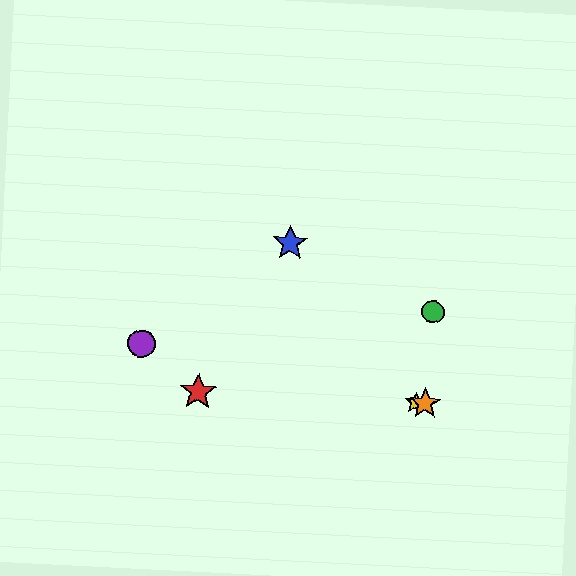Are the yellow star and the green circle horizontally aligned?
No, the yellow star is at y≈403 and the green circle is at y≈312.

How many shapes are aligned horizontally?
3 shapes (the red star, the yellow star, the orange star) are aligned horizontally.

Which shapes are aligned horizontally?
The red star, the yellow star, the orange star are aligned horizontally.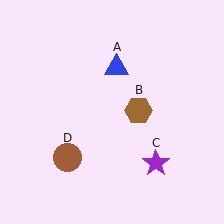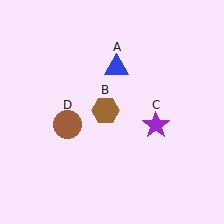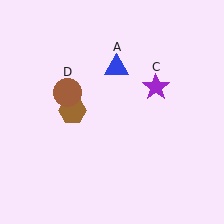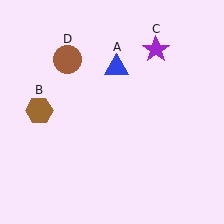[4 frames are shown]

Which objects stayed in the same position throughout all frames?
Blue triangle (object A) remained stationary.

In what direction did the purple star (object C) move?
The purple star (object C) moved up.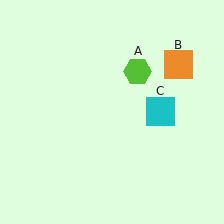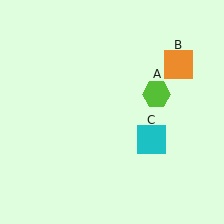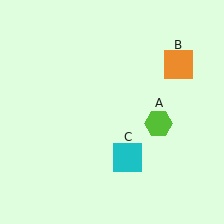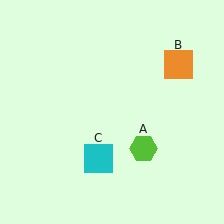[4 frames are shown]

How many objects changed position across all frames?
2 objects changed position: lime hexagon (object A), cyan square (object C).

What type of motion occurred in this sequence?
The lime hexagon (object A), cyan square (object C) rotated clockwise around the center of the scene.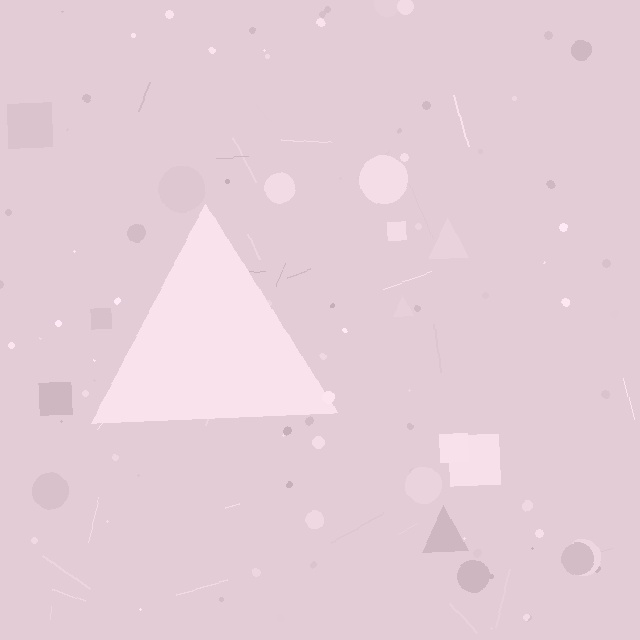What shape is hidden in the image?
A triangle is hidden in the image.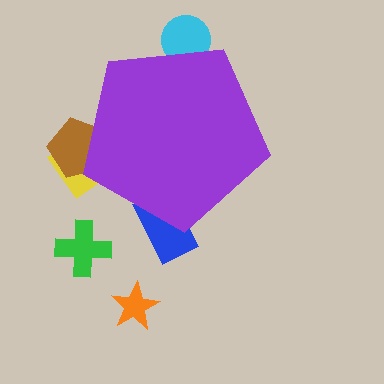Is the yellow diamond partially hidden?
Yes, the yellow diamond is partially hidden behind the purple pentagon.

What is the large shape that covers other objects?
A purple pentagon.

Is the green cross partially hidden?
No, the green cross is fully visible.